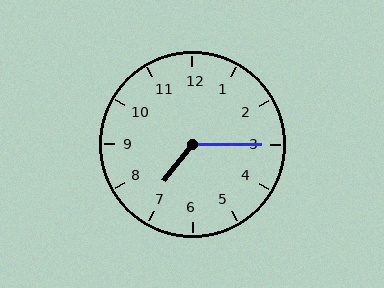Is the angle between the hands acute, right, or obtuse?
It is obtuse.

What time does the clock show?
7:15.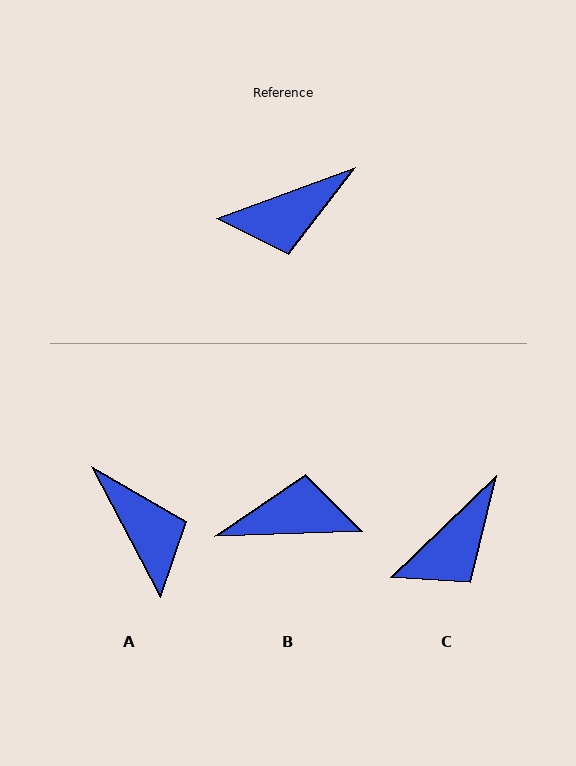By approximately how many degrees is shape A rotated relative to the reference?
Approximately 98 degrees counter-clockwise.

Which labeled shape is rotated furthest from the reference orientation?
B, about 162 degrees away.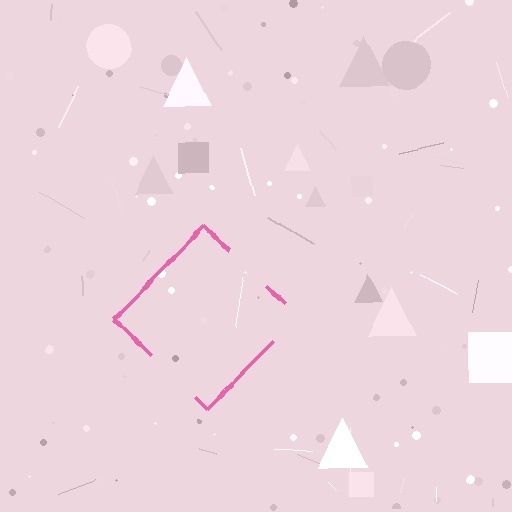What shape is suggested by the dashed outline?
The dashed outline suggests a diamond.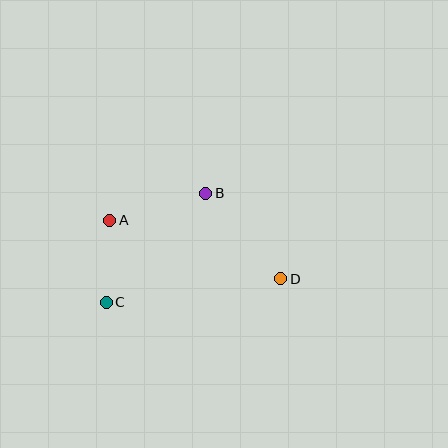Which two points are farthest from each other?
Points A and D are farthest from each other.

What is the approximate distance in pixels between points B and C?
The distance between B and C is approximately 148 pixels.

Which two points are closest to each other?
Points A and C are closest to each other.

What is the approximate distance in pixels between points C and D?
The distance between C and D is approximately 176 pixels.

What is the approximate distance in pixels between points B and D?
The distance between B and D is approximately 113 pixels.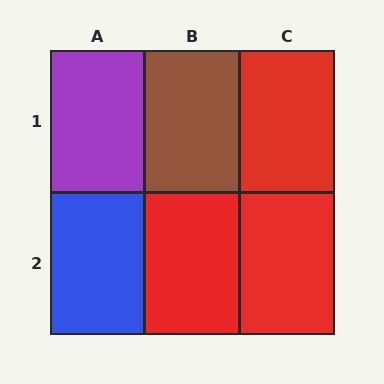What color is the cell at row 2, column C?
Red.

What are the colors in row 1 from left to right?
Purple, brown, red.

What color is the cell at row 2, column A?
Blue.